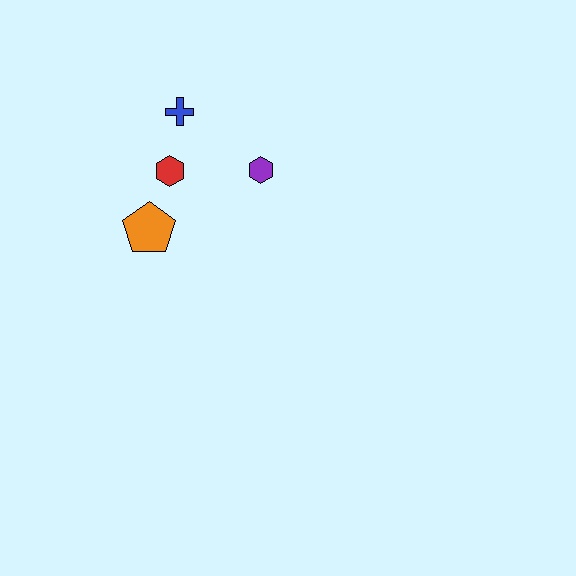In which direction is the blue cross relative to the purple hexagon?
The blue cross is to the left of the purple hexagon.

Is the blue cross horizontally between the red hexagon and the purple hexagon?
Yes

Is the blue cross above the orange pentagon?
Yes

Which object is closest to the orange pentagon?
The red hexagon is closest to the orange pentagon.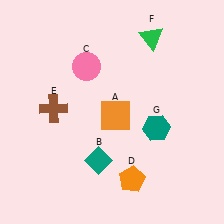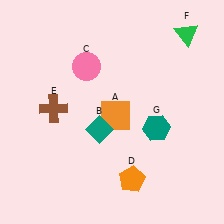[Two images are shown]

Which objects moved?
The objects that moved are: the teal diamond (B), the green triangle (F).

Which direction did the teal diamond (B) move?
The teal diamond (B) moved up.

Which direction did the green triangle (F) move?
The green triangle (F) moved right.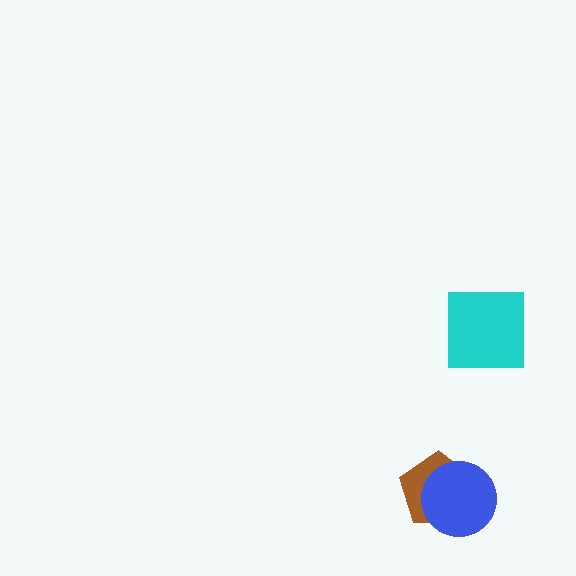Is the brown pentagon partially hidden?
Yes, it is partially covered by another shape.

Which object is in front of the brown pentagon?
The blue circle is in front of the brown pentagon.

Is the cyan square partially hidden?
No, no other shape covers it.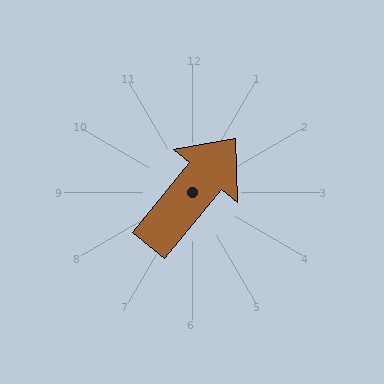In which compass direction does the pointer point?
Northeast.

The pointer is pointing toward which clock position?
Roughly 1 o'clock.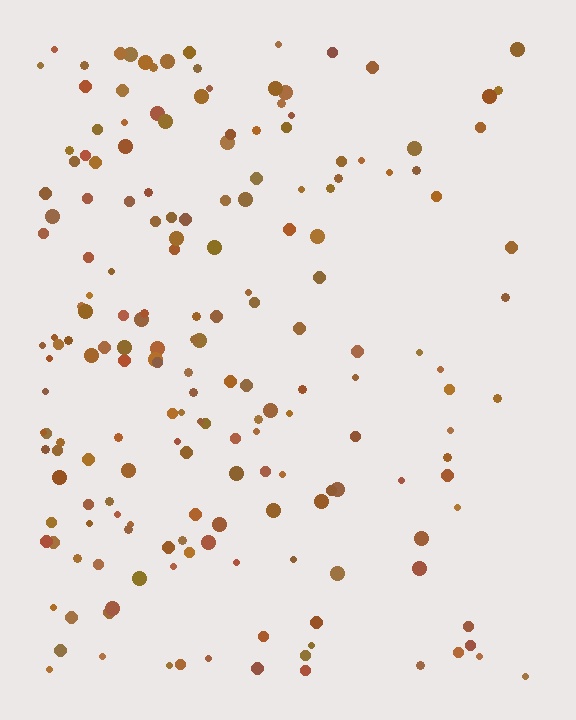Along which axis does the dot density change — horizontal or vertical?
Horizontal.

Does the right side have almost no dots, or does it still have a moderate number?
Still a moderate number, just noticeably fewer than the left.